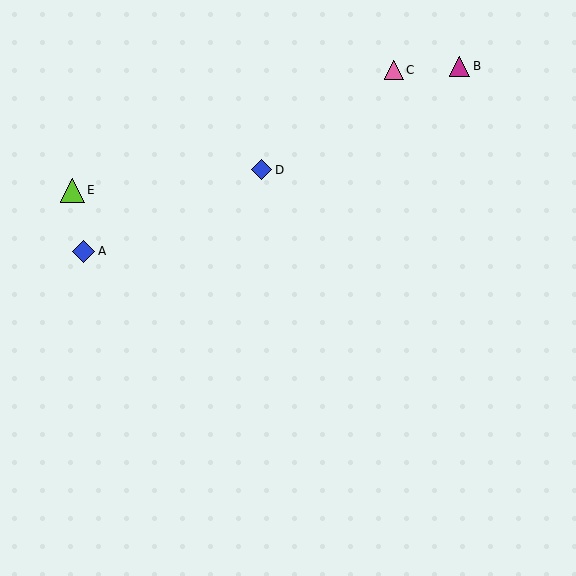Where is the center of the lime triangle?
The center of the lime triangle is at (72, 190).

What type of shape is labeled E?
Shape E is a lime triangle.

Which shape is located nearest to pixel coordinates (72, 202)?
The lime triangle (labeled E) at (72, 190) is nearest to that location.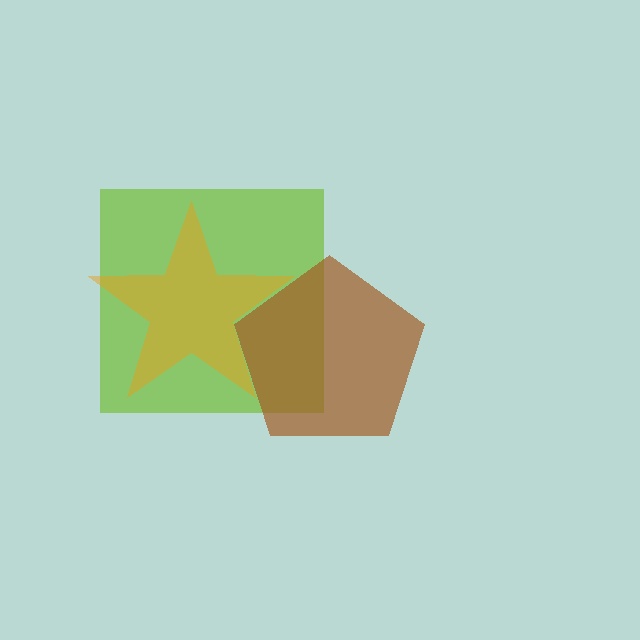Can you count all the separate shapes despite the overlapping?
Yes, there are 3 separate shapes.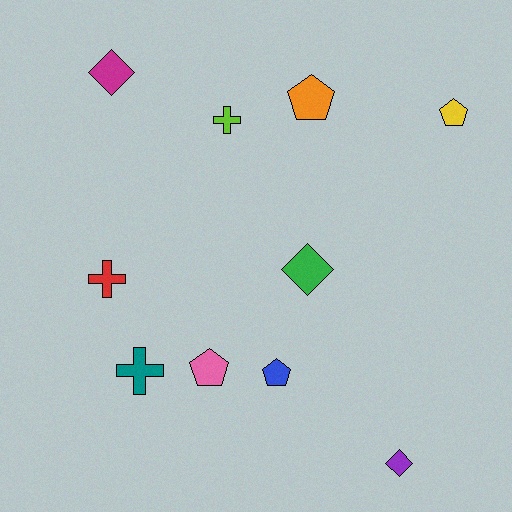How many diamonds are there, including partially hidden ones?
There are 3 diamonds.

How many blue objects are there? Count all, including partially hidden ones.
There is 1 blue object.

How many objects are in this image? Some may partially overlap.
There are 10 objects.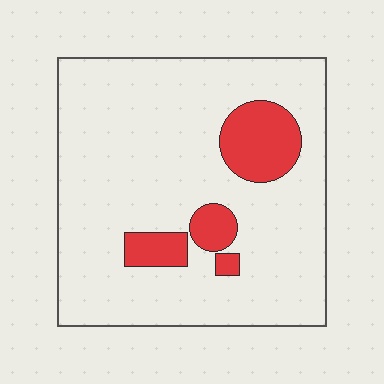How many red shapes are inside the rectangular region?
4.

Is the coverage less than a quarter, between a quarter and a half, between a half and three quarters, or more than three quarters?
Less than a quarter.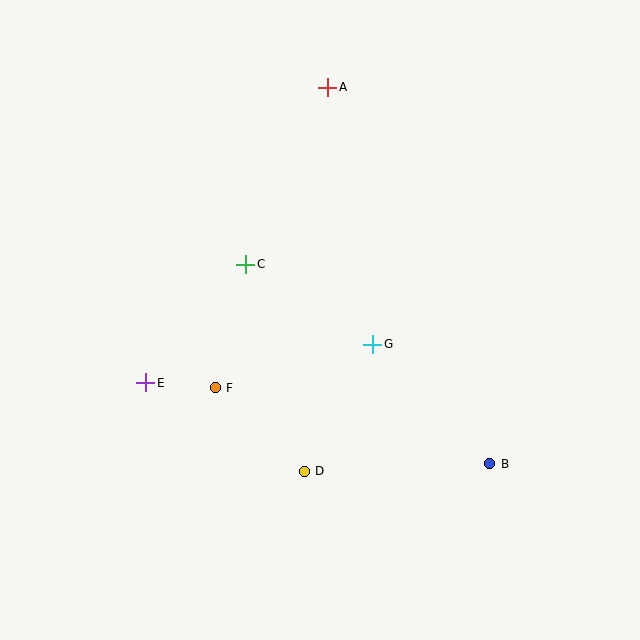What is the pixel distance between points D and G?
The distance between D and G is 144 pixels.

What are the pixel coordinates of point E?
Point E is at (146, 383).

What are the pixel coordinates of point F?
Point F is at (215, 388).